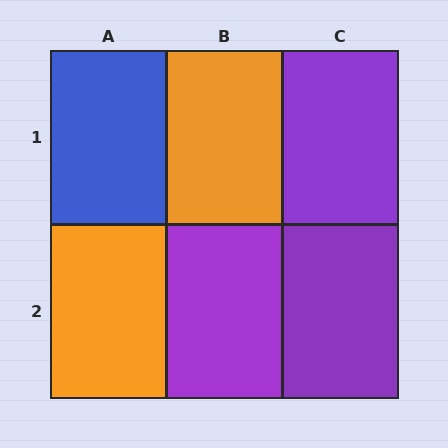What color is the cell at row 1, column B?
Orange.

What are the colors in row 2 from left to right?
Orange, purple, purple.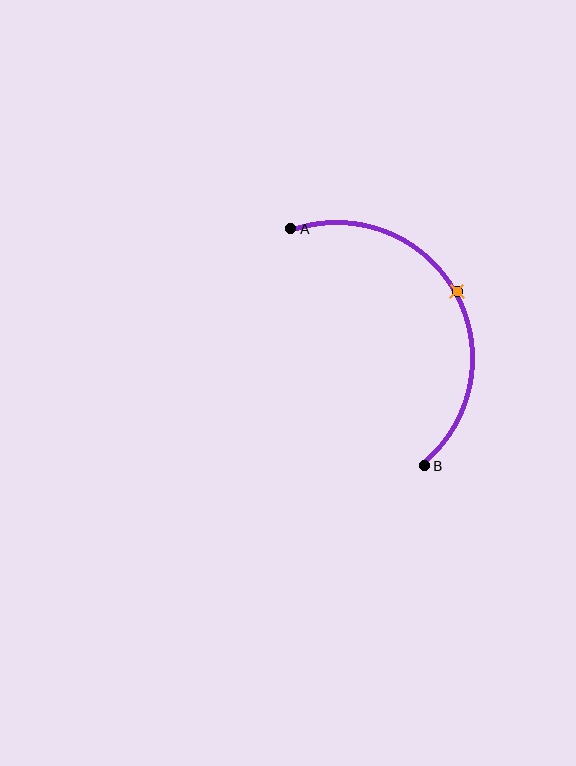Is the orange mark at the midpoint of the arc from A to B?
Yes. The orange mark lies on the arc at equal arc-length from both A and B — it is the arc midpoint.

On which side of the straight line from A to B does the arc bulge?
The arc bulges to the right of the straight line connecting A and B.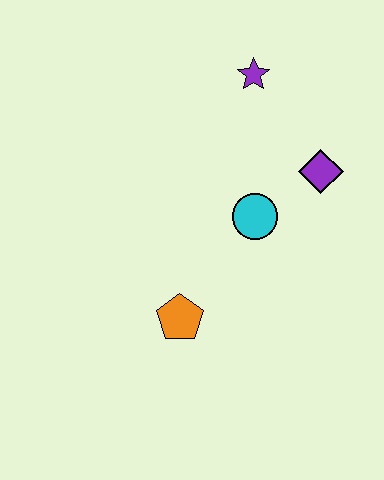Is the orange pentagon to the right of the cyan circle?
No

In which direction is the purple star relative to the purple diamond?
The purple star is above the purple diamond.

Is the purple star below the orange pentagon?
No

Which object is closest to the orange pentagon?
The cyan circle is closest to the orange pentagon.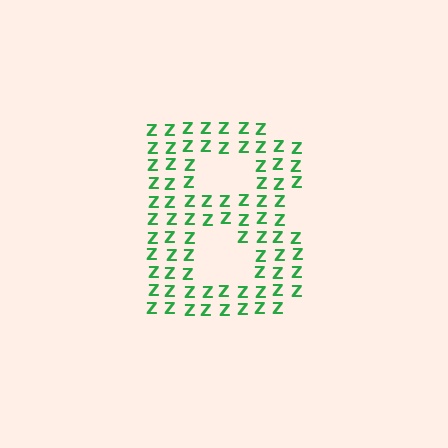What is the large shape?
The large shape is the letter B.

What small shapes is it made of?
It is made of small letter Z's.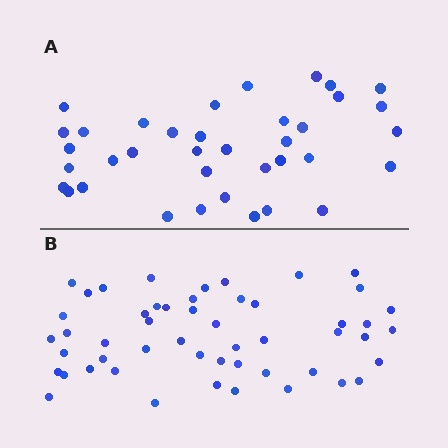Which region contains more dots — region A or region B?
Region B (the bottom region) has more dots.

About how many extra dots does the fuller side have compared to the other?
Region B has approximately 15 more dots than region A.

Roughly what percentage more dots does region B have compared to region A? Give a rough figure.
About 40% more.